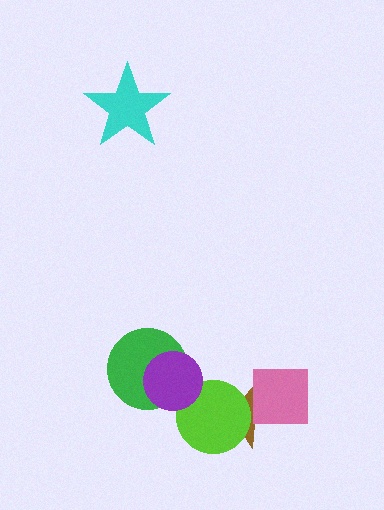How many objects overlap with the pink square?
1 object overlaps with the pink square.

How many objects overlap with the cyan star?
0 objects overlap with the cyan star.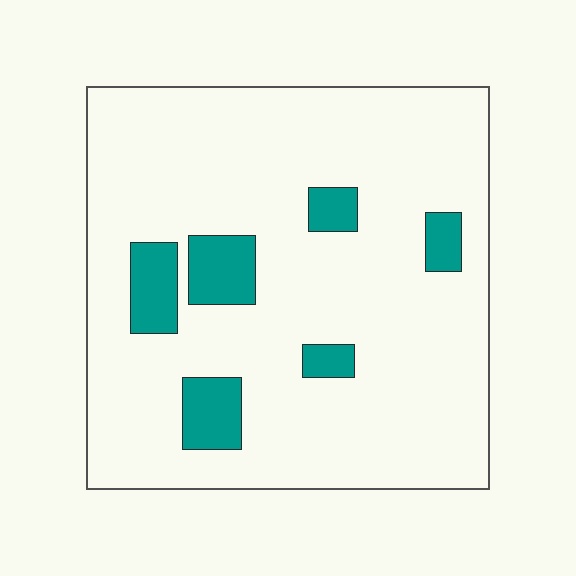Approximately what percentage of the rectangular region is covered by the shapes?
Approximately 10%.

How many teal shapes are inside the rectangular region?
6.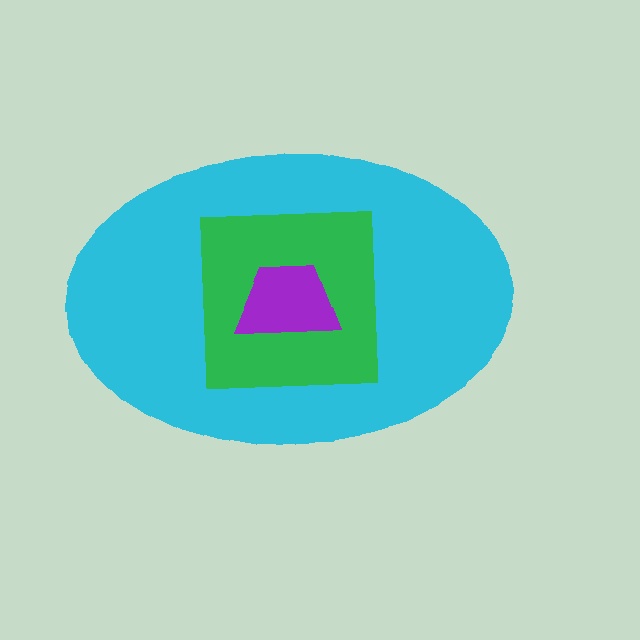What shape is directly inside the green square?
The purple trapezoid.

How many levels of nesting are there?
3.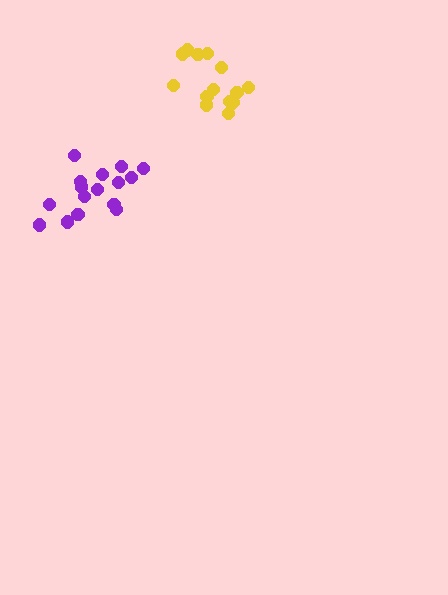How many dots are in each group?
Group 1: 16 dots, Group 2: 15 dots (31 total).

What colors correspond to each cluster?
The clusters are colored: purple, yellow.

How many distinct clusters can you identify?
There are 2 distinct clusters.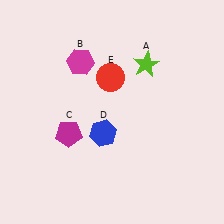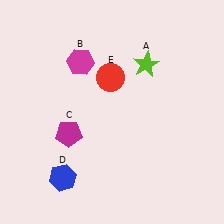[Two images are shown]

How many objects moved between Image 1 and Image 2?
1 object moved between the two images.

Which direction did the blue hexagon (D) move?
The blue hexagon (D) moved down.